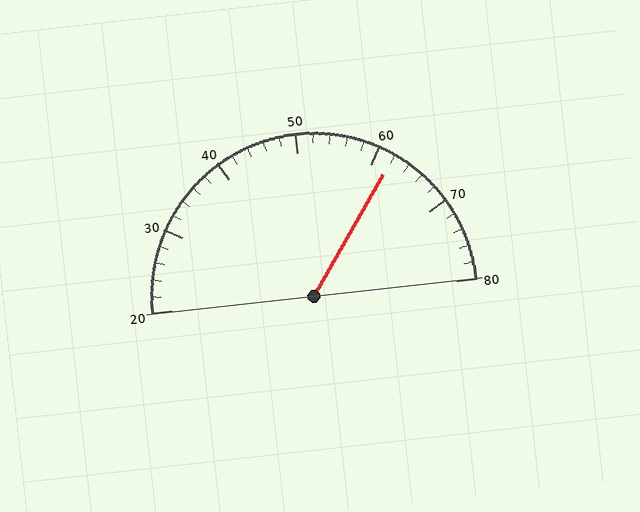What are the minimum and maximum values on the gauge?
The gauge ranges from 20 to 80.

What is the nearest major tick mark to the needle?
The nearest major tick mark is 60.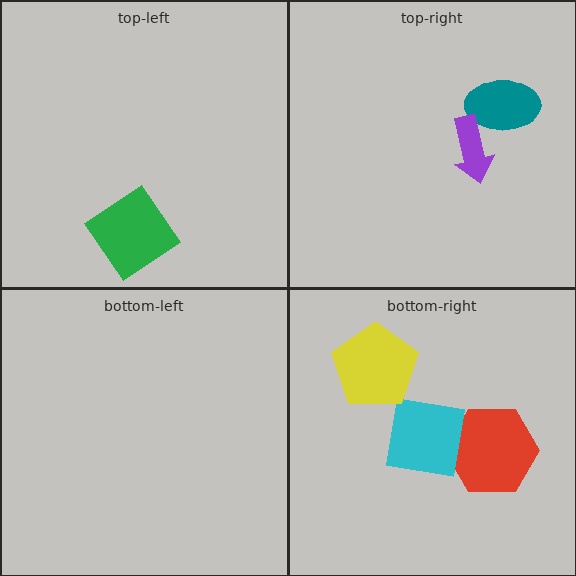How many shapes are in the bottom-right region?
3.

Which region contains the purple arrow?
The top-right region.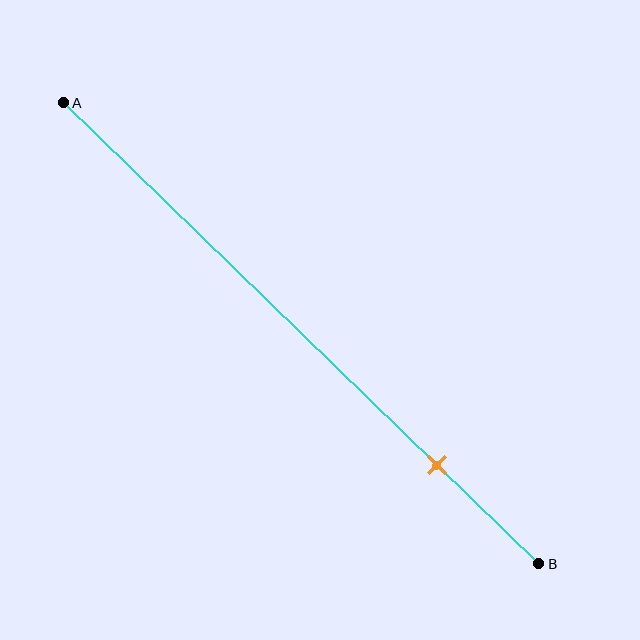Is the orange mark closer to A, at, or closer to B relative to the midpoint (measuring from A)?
The orange mark is closer to point B than the midpoint of segment AB.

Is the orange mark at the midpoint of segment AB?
No, the mark is at about 80% from A, not at the 50% midpoint.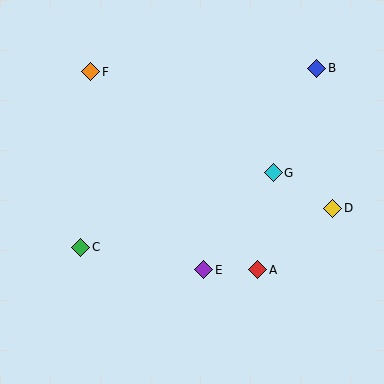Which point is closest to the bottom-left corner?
Point C is closest to the bottom-left corner.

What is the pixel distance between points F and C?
The distance between F and C is 176 pixels.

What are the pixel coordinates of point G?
Point G is at (273, 173).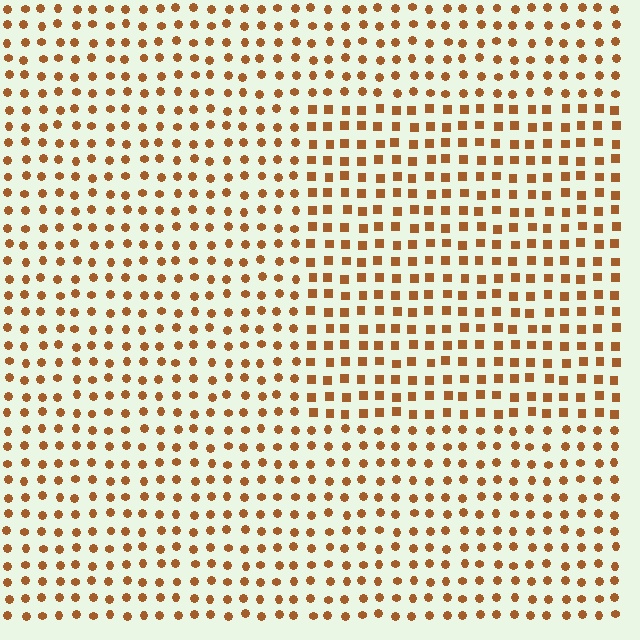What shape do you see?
I see a rectangle.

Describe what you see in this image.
The image is filled with small brown elements arranged in a uniform grid. A rectangle-shaped region contains squares, while the surrounding area contains circles. The boundary is defined purely by the change in element shape.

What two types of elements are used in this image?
The image uses squares inside the rectangle region and circles outside it.